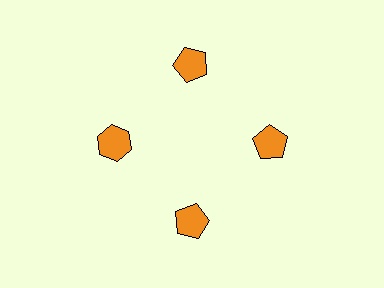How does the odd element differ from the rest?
It has a different shape: hexagon instead of pentagon.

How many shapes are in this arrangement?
There are 4 shapes arranged in a ring pattern.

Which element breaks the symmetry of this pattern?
The orange hexagon at roughly the 9 o'clock position breaks the symmetry. All other shapes are orange pentagons.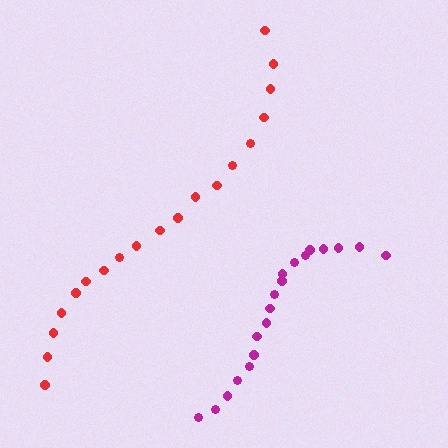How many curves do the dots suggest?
There are 2 distinct paths.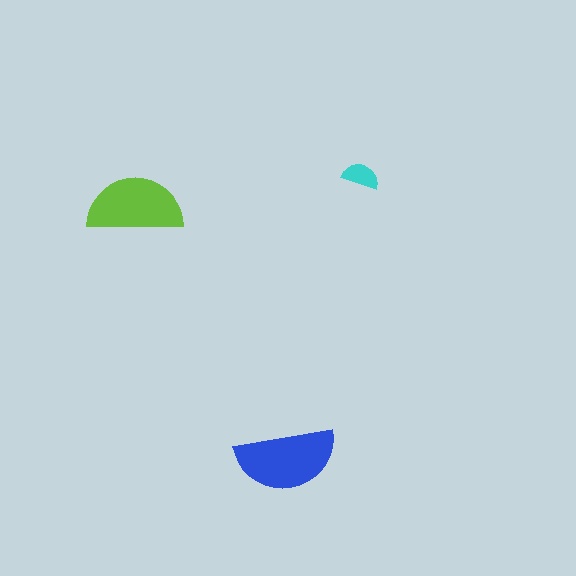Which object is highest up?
The cyan semicircle is topmost.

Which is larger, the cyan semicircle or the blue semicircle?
The blue one.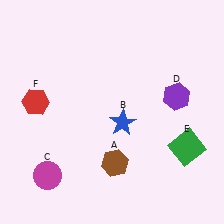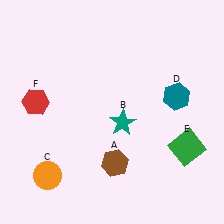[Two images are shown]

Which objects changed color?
B changed from blue to teal. C changed from magenta to orange. D changed from purple to teal.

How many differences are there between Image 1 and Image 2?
There are 3 differences between the two images.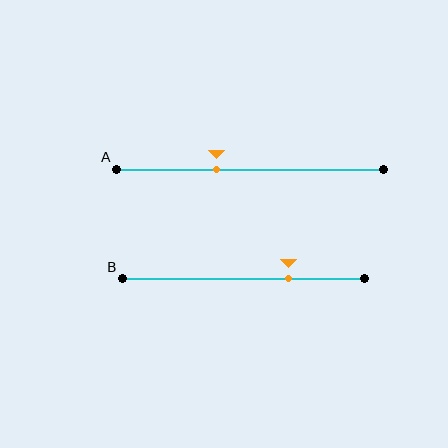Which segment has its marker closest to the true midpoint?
Segment A has its marker closest to the true midpoint.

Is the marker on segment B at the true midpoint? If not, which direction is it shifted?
No, the marker on segment B is shifted to the right by about 19% of the segment length.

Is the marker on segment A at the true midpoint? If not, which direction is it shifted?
No, the marker on segment A is shifted to the left by about 13% of the segment length.